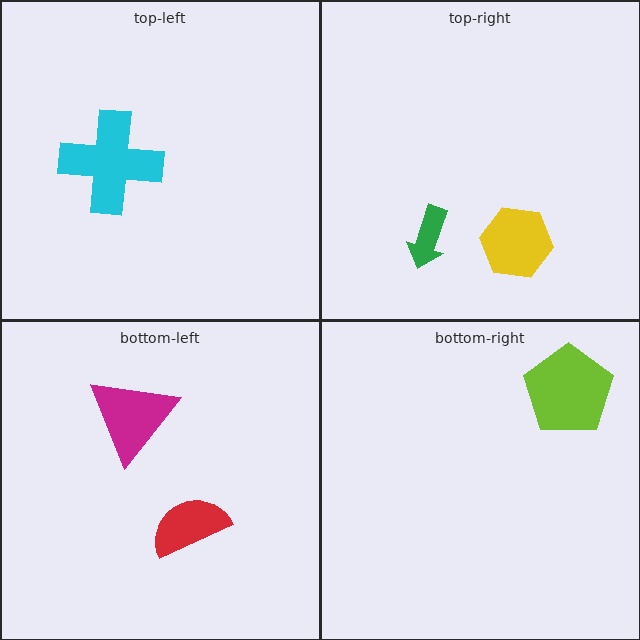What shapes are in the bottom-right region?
The lime pentagon.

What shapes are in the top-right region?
The yellow hexagon, the green arrow.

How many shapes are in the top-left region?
1.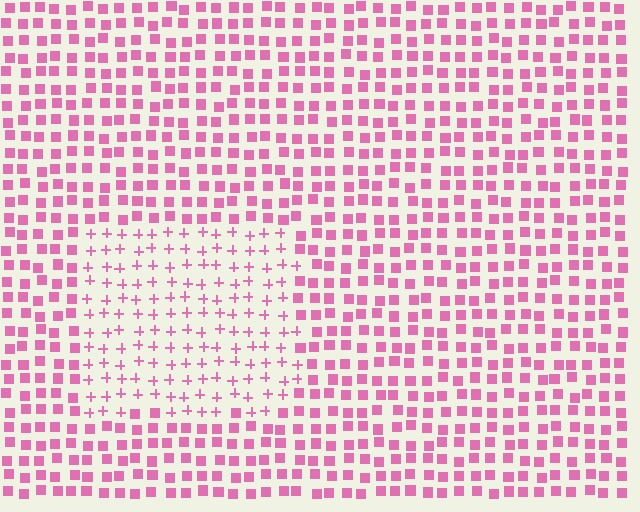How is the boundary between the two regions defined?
The boundary is defined by a change in element shape: plus signs inside vs. squares outside. All elements share the same color and spacing.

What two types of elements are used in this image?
The image uses plus signs inside the rectangle region and squares outside it.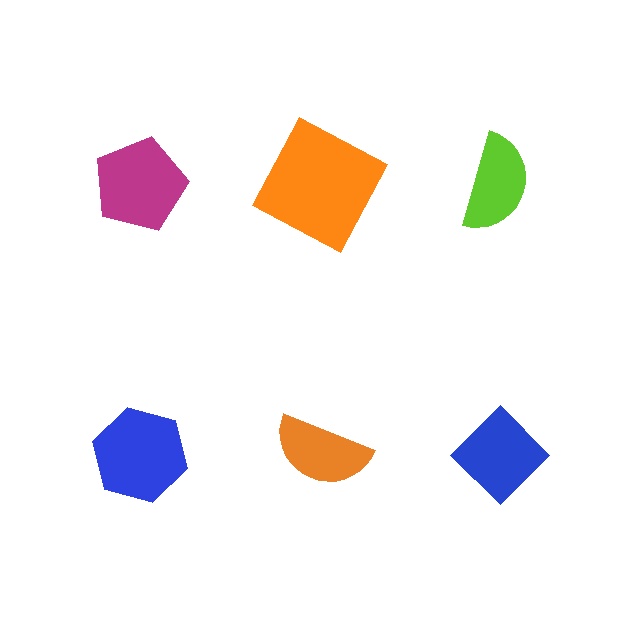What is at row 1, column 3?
A lime semicircle.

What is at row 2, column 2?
An orange semicircle.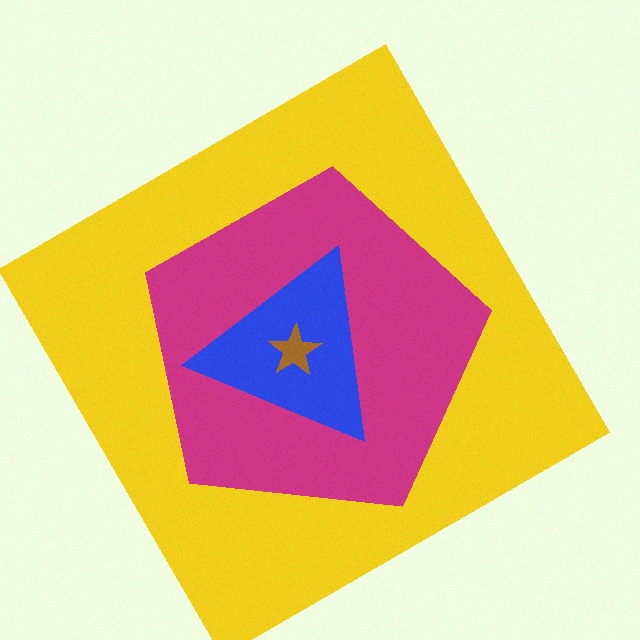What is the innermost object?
The brown star.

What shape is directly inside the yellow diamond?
The magenta pentagon.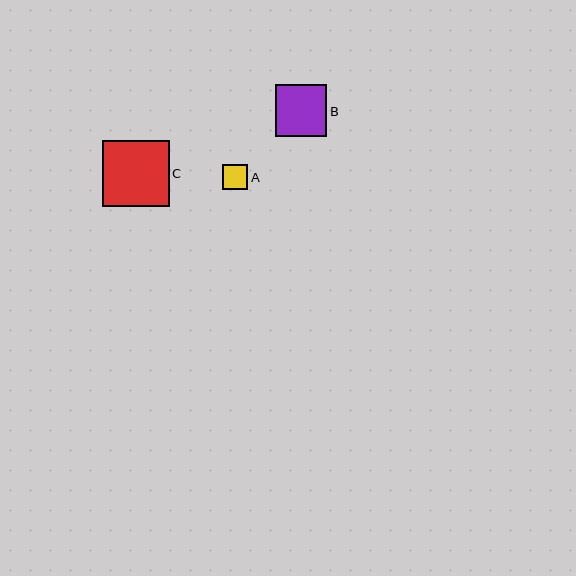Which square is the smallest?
Square A is the smallest with a size of approximately 25 pixels.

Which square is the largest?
Square C is the largest with a size of approximately 67 pixels.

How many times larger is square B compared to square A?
Square B is approximately 2.0 times the size of square A.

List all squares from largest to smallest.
From largest to smallest: C, B, A.